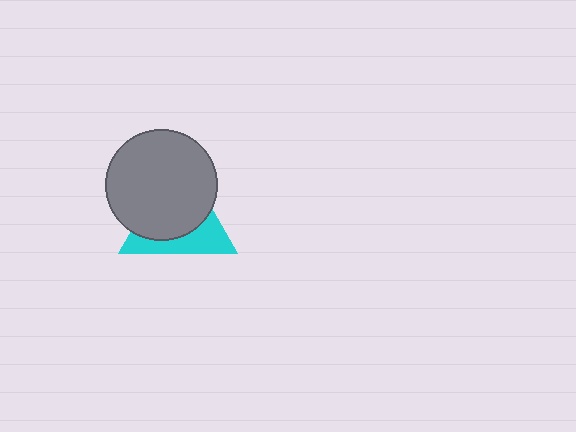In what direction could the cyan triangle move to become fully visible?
The cyan triangle could move toward the lower-right. That would shift it out from behind the gray circle entirely.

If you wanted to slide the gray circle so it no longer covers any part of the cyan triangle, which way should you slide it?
Slide it toward the upper-left — that is the most direct way to separate the two shapes.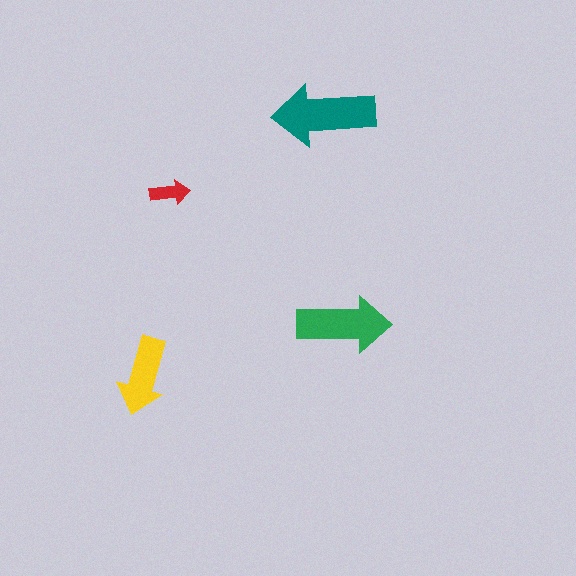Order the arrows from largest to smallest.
the teal one, the green one, the yellow one, the red one.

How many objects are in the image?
There are 4 objects in the image.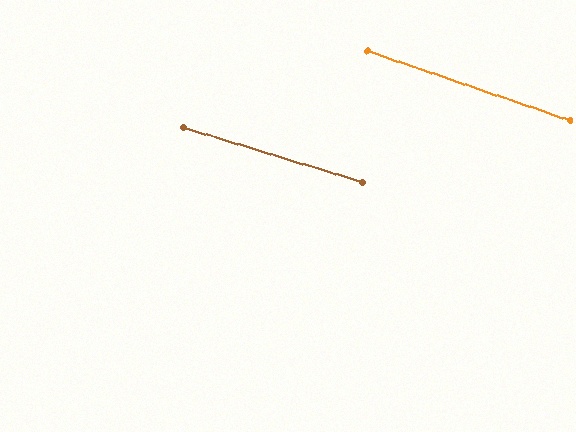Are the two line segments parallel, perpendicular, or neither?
Parallel — their directions differ by only 2.0°.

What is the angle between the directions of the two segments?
Approximately 2 degrees.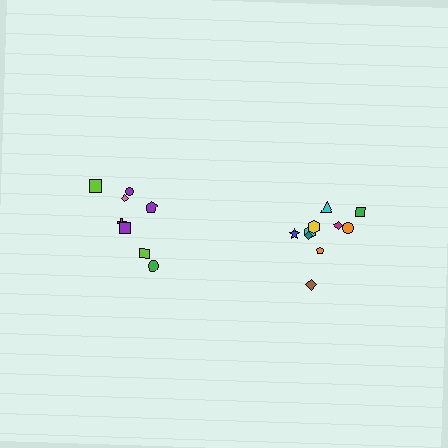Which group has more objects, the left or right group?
The right group.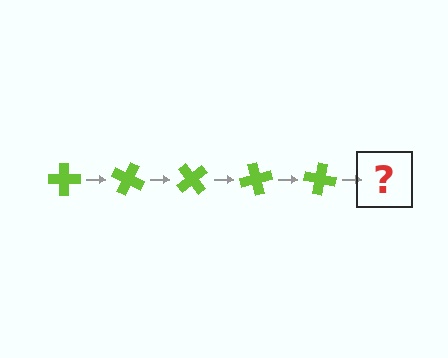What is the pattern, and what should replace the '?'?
The pattern is that the cross rotates 25 degrees each step. The '?' should be a lime cross rotated 125 degrees.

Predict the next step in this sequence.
The next step is a lime cross rotated 125 degrees.